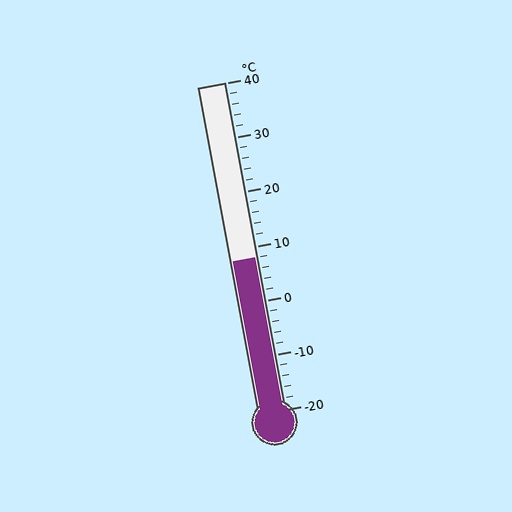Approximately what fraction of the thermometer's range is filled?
The thermometer is filled to approximately 45% of its range.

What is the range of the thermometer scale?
The thermometer scale ranges from -20°C to 40°C.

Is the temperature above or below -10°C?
The temperature is above -10°C.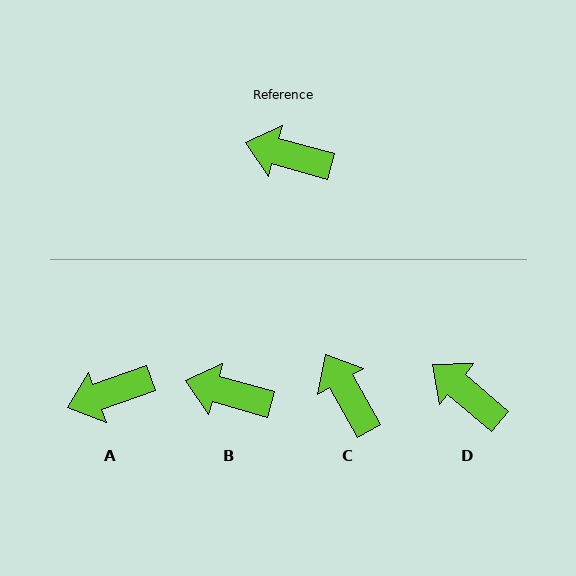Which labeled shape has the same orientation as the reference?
B.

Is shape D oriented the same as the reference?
No, it is off by about 25 degrees.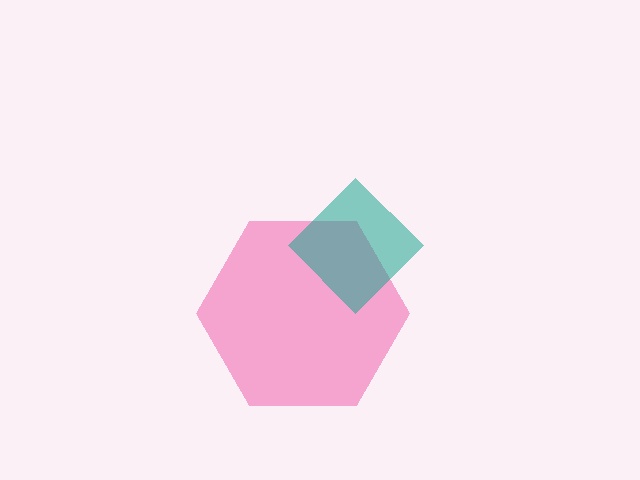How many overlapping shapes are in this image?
There are 2 overlapping shapes in the image.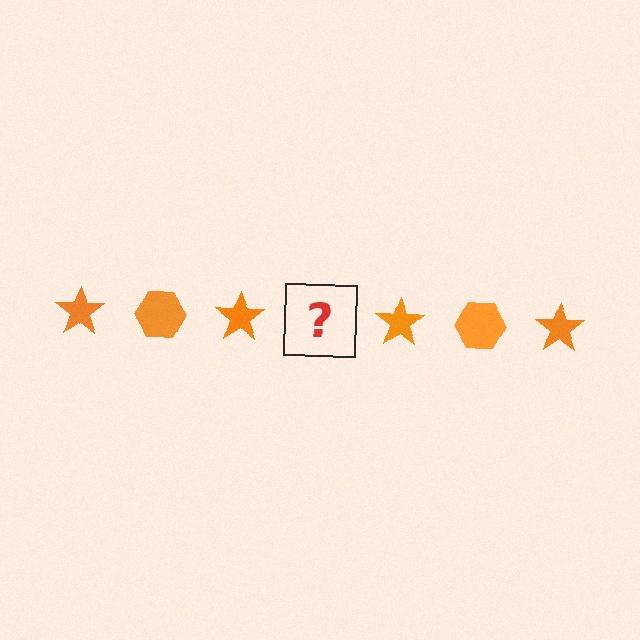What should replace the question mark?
The question mark should be replaced with an orange hexagon.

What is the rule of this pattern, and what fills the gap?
The rule is that the pattern cycles through star, hexagon shapes in orange. The gap should be filled with an orange hexagon.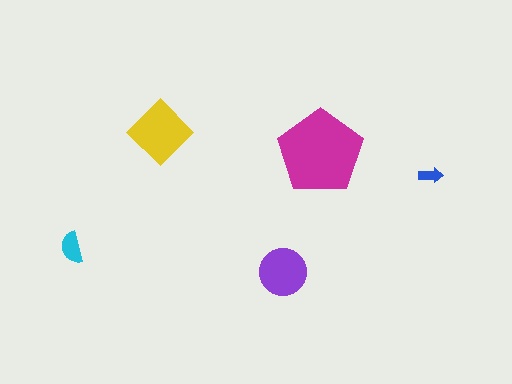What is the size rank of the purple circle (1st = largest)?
3rd.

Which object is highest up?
The yellow diamond is topmost.